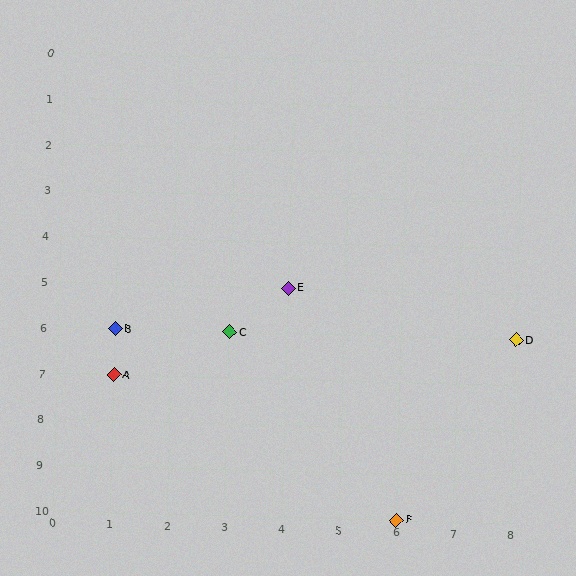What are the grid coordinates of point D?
Point D is at grid coordinates (8, 6).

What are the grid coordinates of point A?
Point A is at grid coordinates (1, 7).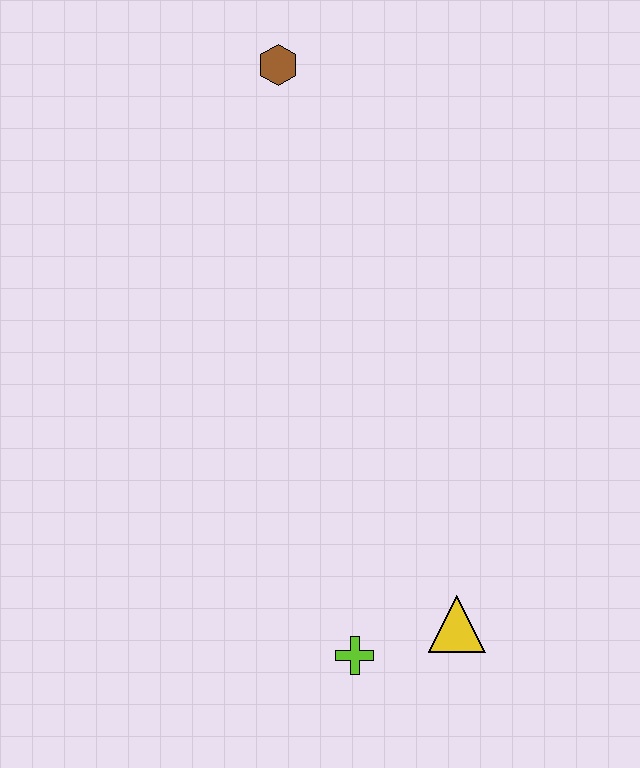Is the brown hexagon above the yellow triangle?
Yes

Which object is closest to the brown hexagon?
The yellow triangle is closest to the brown hexagon.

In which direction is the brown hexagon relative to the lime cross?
The brown hexagon is above the lime cross.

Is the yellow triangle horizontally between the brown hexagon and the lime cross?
No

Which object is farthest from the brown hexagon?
The lime cross is farthest from the brown hexagon.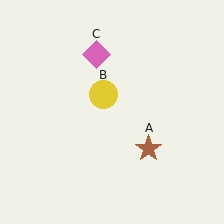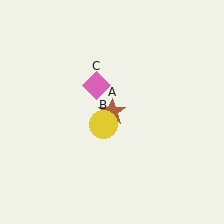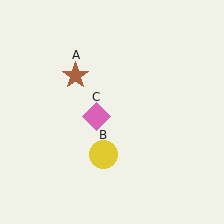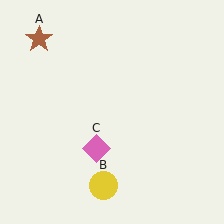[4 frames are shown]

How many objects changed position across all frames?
3 objects changed position: brown star (object A), yellow circle (object B), pink diamond (object C).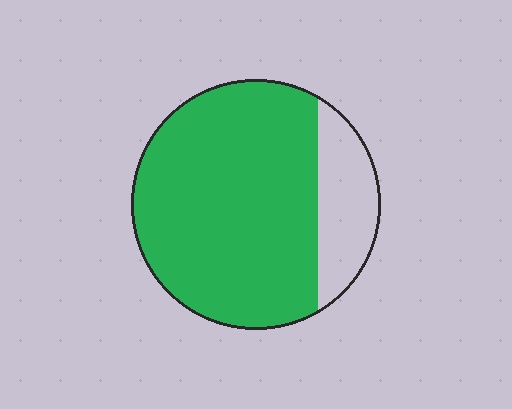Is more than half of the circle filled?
Yes.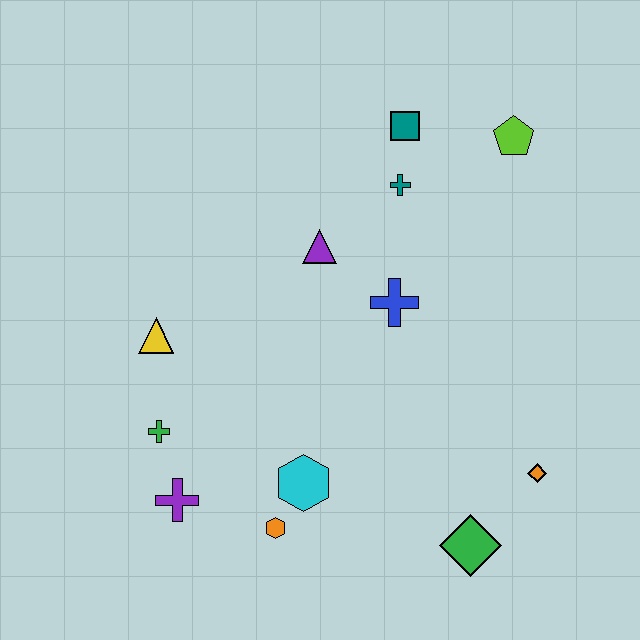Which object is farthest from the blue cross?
The purple cross is farthest from the blue cross.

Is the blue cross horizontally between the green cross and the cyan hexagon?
No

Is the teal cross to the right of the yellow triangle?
Yes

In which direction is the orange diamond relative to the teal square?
The orange diamond is below the teal square.